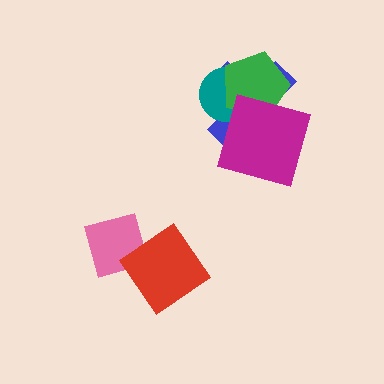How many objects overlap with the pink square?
1 object overlaps with the pink square.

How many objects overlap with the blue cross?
3 objects overlap with the blue cross.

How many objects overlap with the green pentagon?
3 objects overlap with the green pentagon.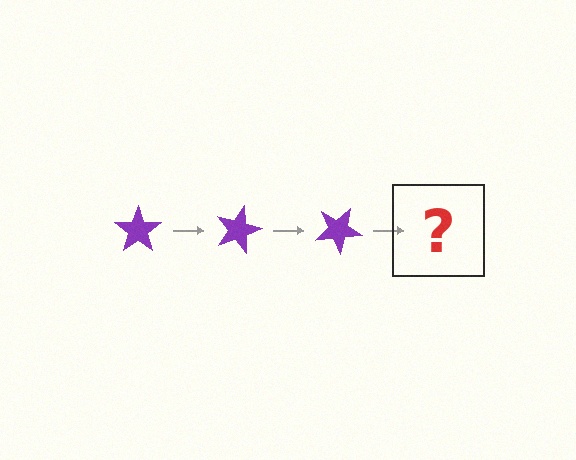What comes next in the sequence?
The next element should be a purple star rotated 45 degrees.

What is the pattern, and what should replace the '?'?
The pattern is that the star rotates 15 degrees each step. The '?' should be a purple star rotated 45 degrees.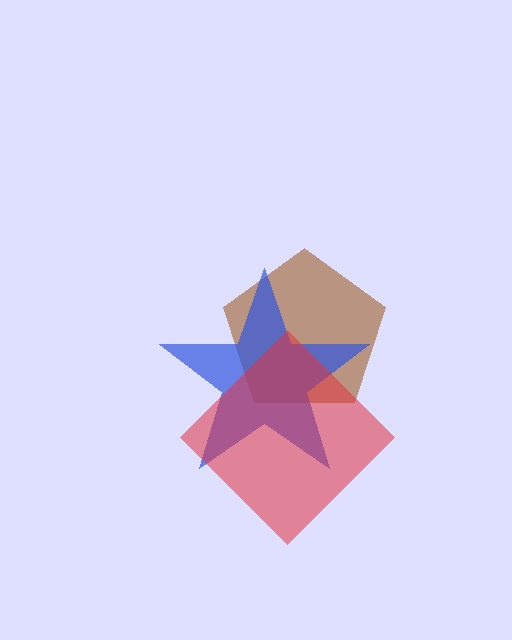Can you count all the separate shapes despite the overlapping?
Yes, there are 3 separate shapes.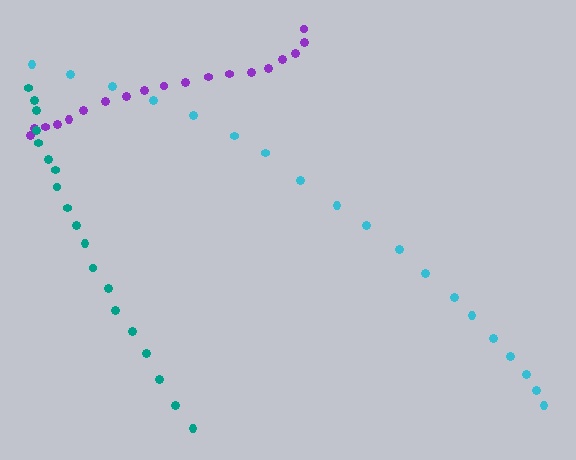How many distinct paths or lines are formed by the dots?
There are 3 distinct paths.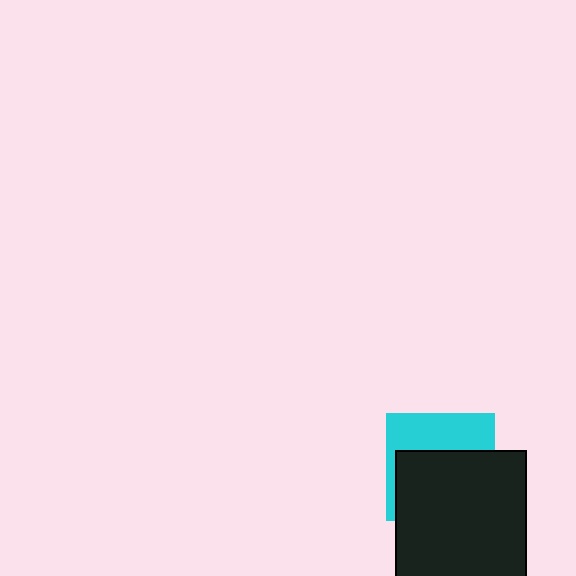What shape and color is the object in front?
The object in front is a black square.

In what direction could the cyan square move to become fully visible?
The cyan square could move up. That would shift it out from behind the black square entirely.